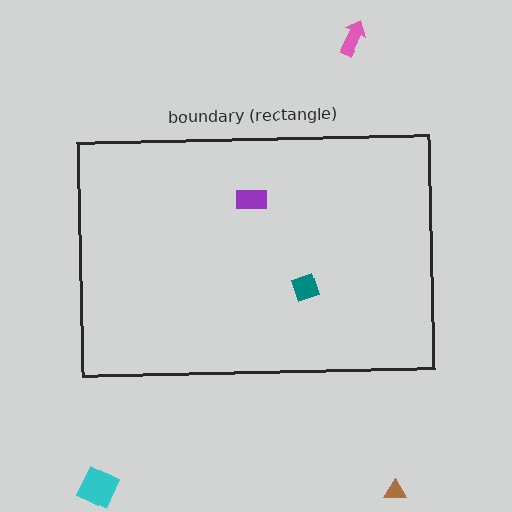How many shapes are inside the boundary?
2 inside, 3 outside.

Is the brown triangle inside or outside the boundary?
Outside.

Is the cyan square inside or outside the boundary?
Outside.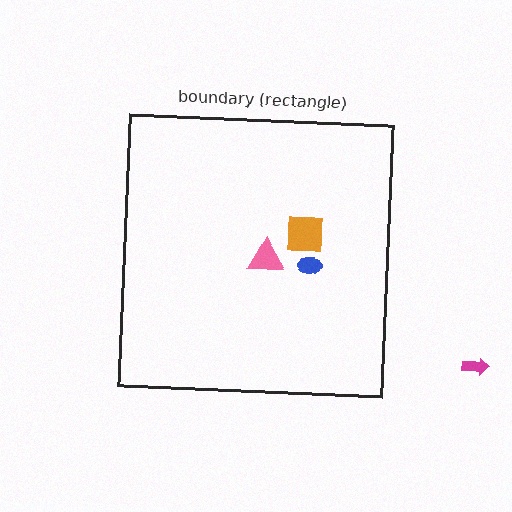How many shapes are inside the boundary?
3 inside, 1 outside.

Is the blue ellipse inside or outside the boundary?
Inside.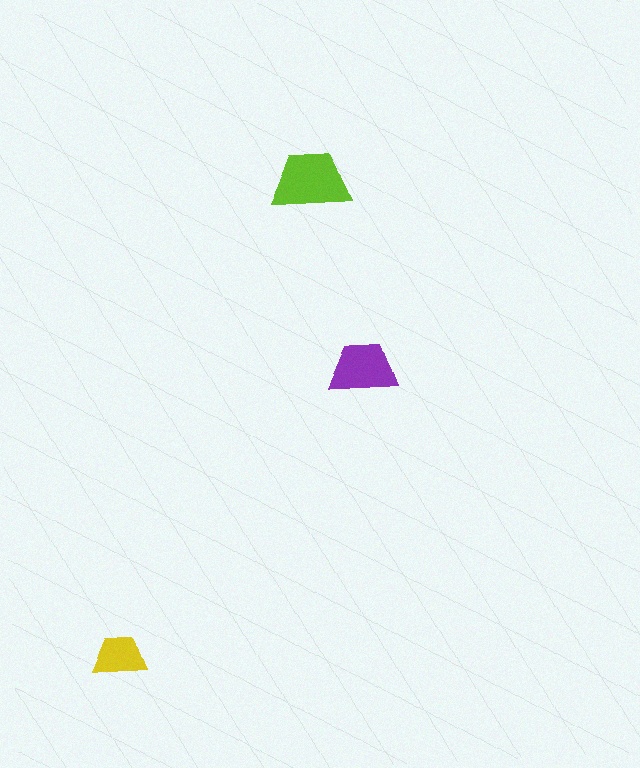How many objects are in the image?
There are 3 objects in the image.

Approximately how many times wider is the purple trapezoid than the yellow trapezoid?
About 1.5 times wider.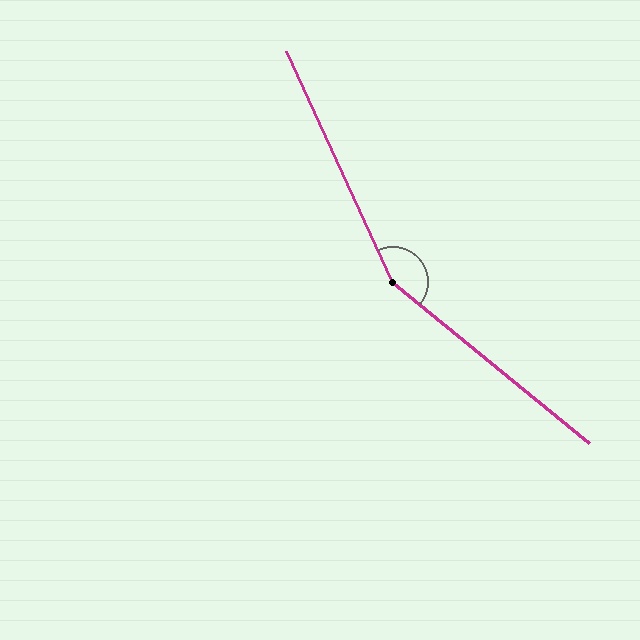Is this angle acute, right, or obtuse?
It is obtuse.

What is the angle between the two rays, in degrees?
Approximately 154 degrees.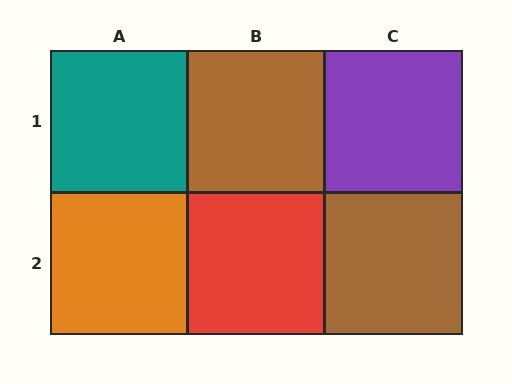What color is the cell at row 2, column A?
Orange.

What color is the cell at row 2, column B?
Red.